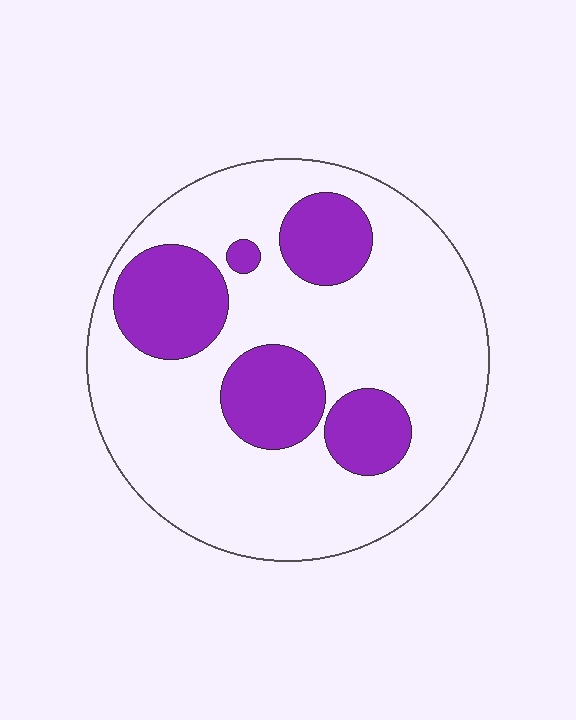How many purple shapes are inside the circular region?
5.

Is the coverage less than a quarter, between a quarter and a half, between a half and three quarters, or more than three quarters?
Between a quarter and a half.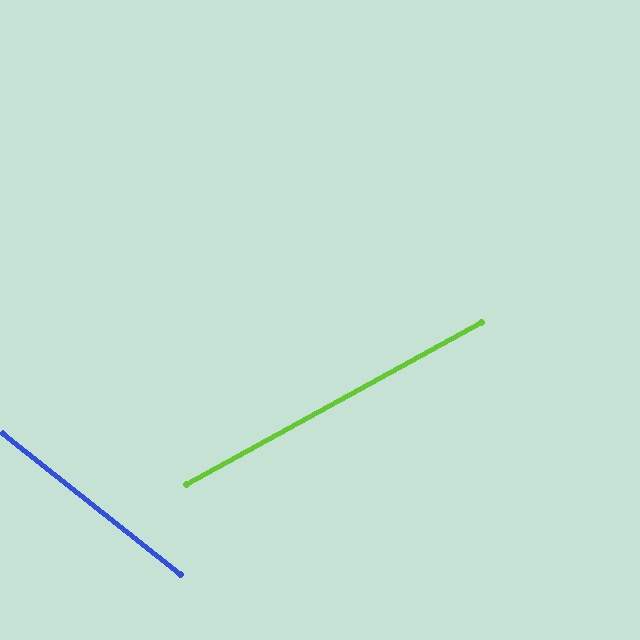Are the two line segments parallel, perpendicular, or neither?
Neither parallel nor perpendicular — they differ by about 67°.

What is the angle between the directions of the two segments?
Approximately 67 degrees.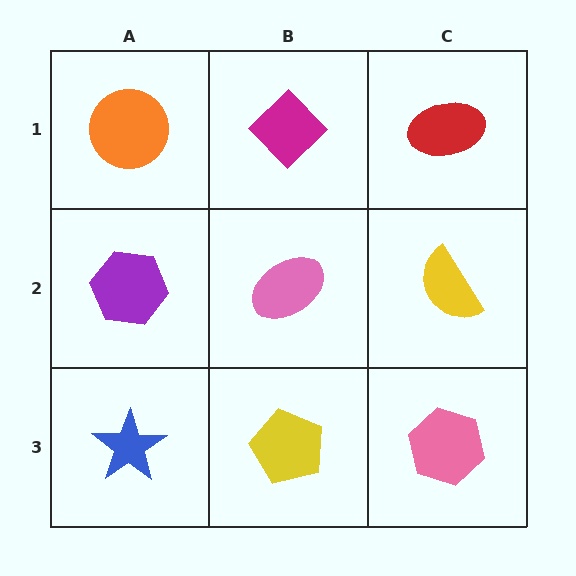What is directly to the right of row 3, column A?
A yellow pentagon.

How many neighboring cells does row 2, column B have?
4.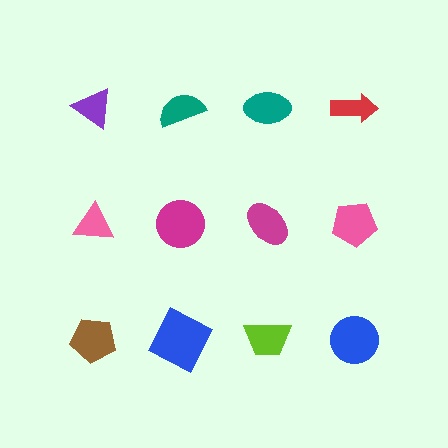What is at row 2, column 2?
A magenta circle.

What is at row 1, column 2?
A teal semicircle.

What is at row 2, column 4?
A pink pentagon.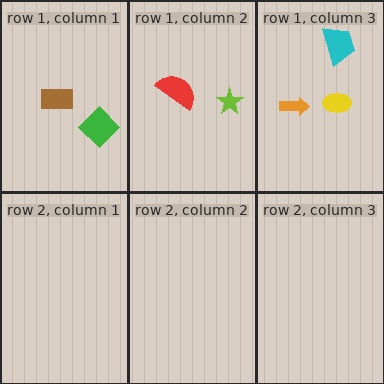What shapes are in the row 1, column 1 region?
The green diamond, the brown rectangle.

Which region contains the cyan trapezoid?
The row 1, column 3 region.